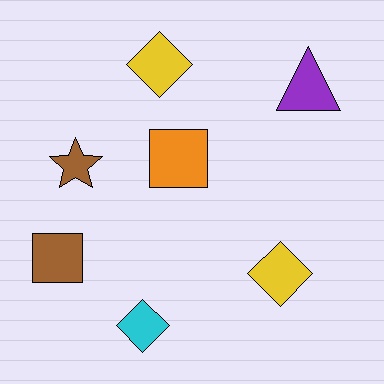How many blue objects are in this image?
There are no blue objects.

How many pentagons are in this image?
There are no pentagons.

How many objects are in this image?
There are 7 objects.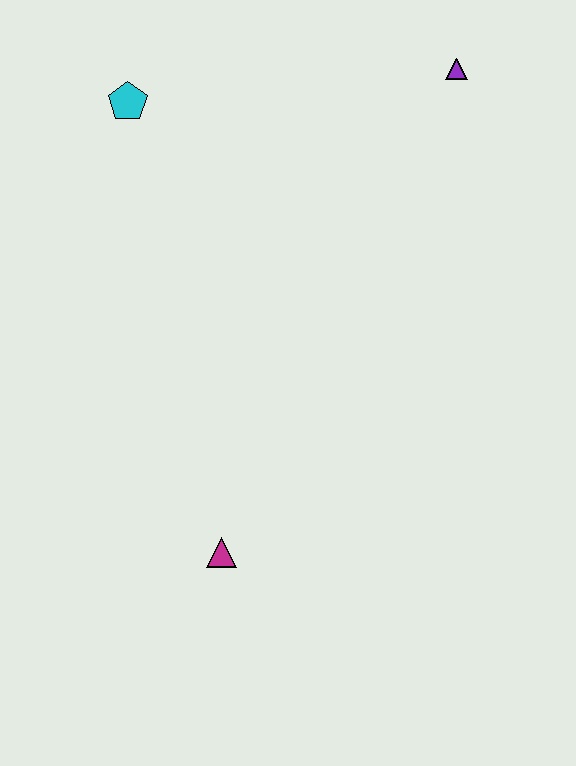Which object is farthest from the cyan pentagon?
The magenta triangle is farthest from the cyan pentagon.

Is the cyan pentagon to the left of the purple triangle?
Yes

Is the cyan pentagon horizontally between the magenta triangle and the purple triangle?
No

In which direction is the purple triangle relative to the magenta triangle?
The purple triangle is above the magenta triangle.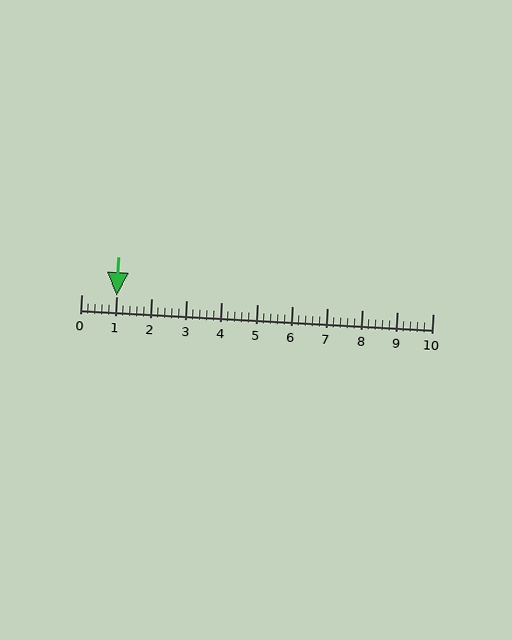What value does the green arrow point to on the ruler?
The green arrow points to approximately 1.0.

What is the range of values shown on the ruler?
The ruler shows values from 0 to 10.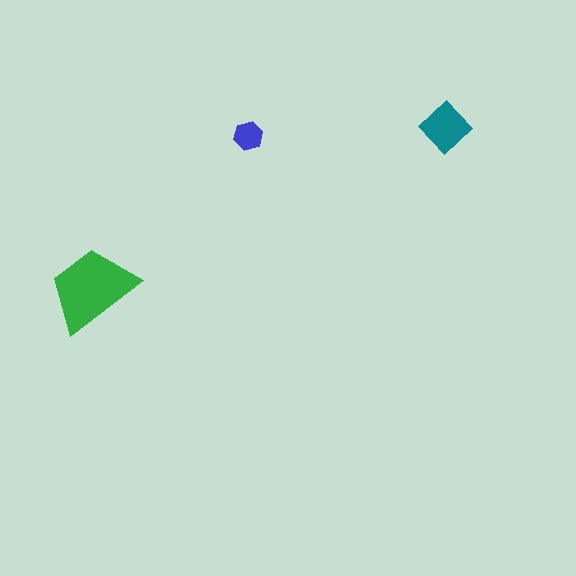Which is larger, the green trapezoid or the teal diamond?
The green trapezoid.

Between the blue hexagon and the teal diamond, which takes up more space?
The teal diamond.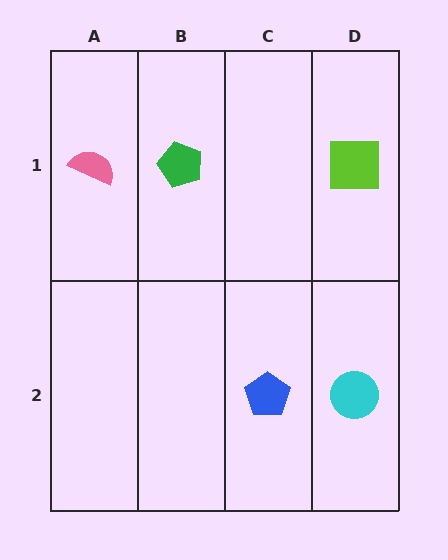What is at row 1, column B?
A green pentagon.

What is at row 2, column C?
A blue pentagon.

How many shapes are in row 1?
3 shapes.